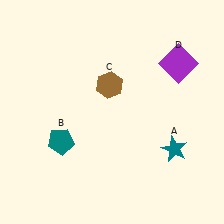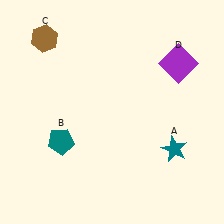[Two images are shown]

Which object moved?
The brown hexagon (C) moved left.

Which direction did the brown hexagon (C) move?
The brown hexagon (C) moved left.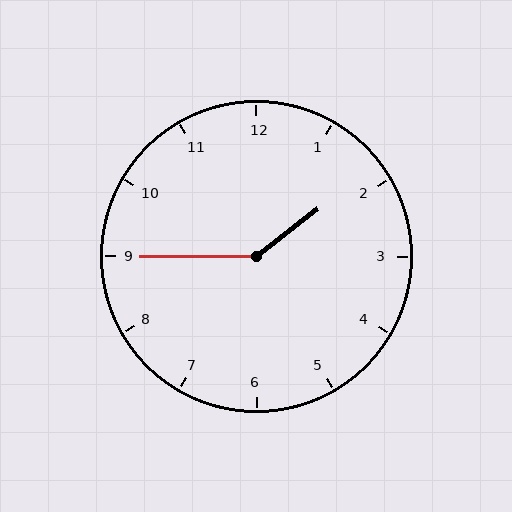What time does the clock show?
1:45.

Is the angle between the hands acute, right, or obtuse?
It is obtuse.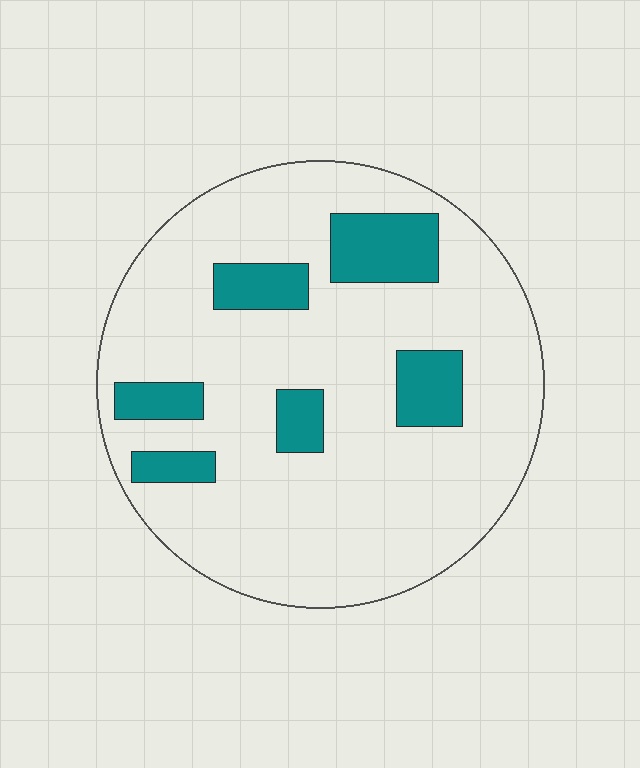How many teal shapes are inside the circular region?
6.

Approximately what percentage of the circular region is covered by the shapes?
Approximately 15%.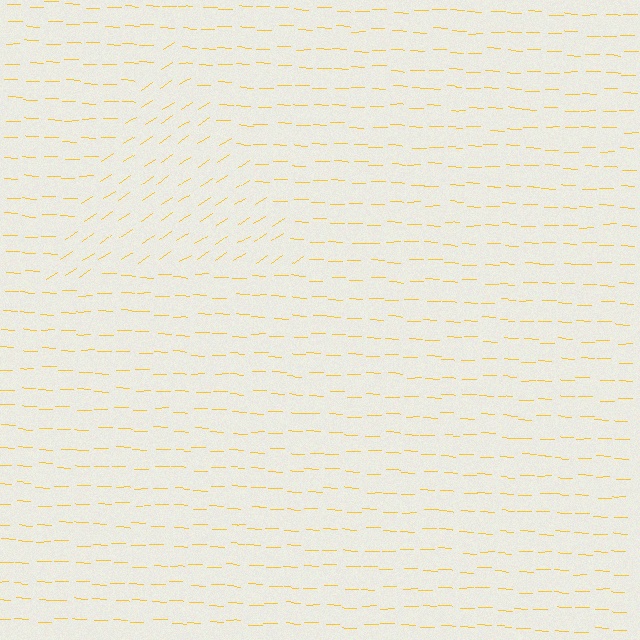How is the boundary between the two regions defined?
The boundary is defined purely by a change in line orientation (approximately 35 degrees difference). All lines are the same color and thickness.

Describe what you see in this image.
The image is filled with small yellow line segments. A triangle region in the image has lines oriented differently from the surrounding lines, creating a visible texture boundary.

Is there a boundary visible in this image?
Yes, there is a texture boundary formed by a change in line orientation.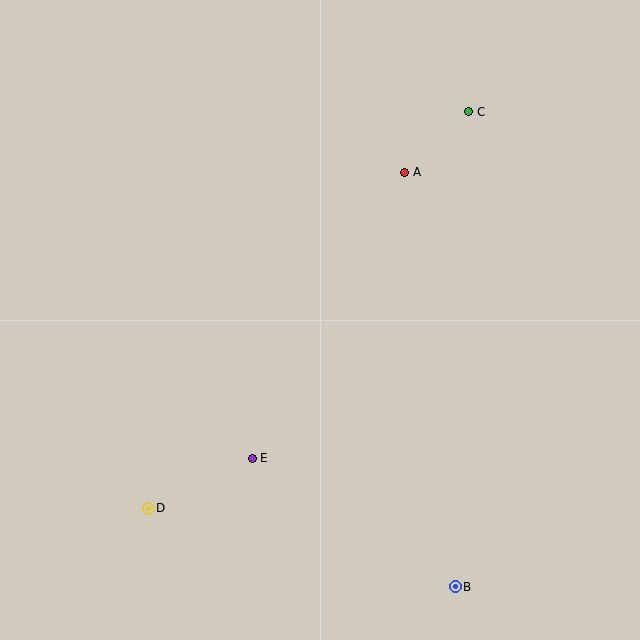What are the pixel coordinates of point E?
Point E is at (252, 458).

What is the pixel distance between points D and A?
The distance between D and A is 423 pixels.